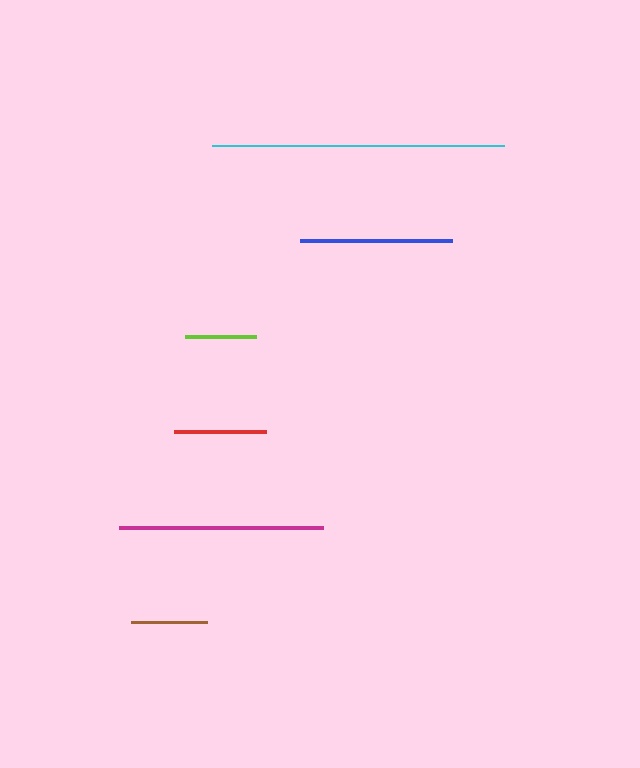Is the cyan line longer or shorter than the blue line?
The cyan line is longer than the blue line.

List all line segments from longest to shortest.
From longest to shortest: cyan, magenta, blue, red, brown, lime.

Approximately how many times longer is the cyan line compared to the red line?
The cyan line is approximately 3.2 times the length of the red line.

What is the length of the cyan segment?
The cyan segment is approximately 291 pixels long.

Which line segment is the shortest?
The lime line is the shortest at approximately 72 pixels.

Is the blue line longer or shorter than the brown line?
The blue line is longer than the brown line.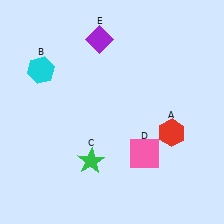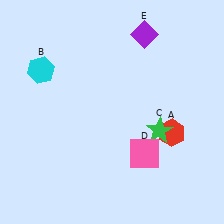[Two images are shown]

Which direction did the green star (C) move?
The green star (C) moved right.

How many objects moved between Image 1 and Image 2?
2 objects moved between the two images.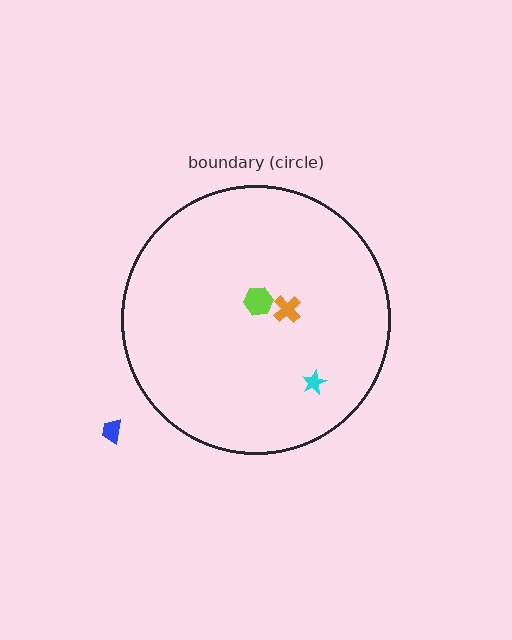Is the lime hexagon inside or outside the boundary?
Inside.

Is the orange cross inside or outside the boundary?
Inside.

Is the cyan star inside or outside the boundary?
Inside.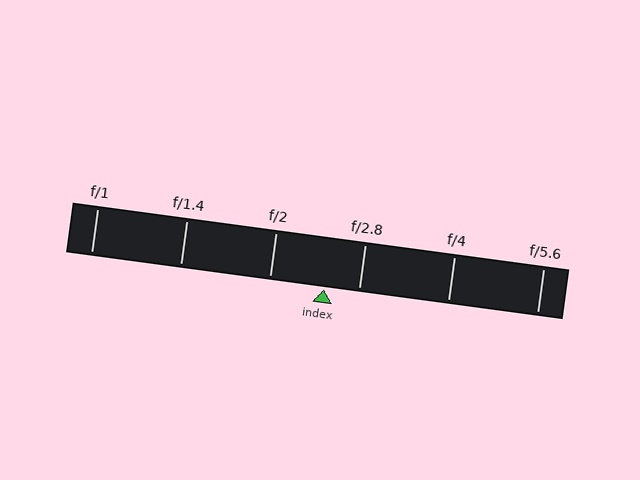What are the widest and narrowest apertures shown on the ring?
The widest aperture shown is f/1 and the narrowest is f/5.6.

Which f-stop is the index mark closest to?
The index mark is closest to f/2.8.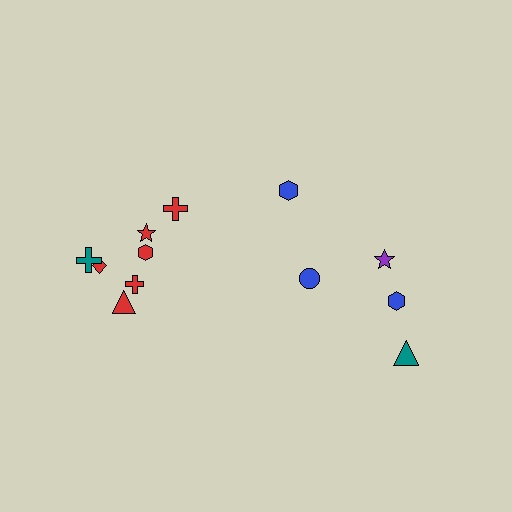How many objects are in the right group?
There are 5 objects.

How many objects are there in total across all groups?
There are 12 objects.